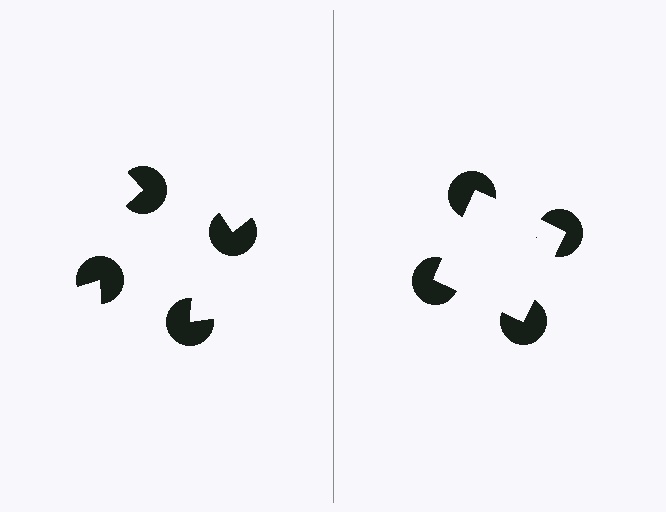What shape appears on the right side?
An illusory square.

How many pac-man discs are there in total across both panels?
8 — 4 on each side.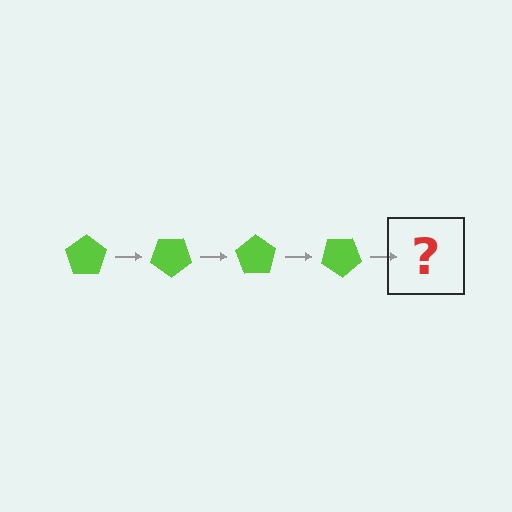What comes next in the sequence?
The next element should be a lime pentagon rotated 140 degrees.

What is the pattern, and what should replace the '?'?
The pattern is that the pentagon rotates 35 degrees each step. The '?' should be a lime pentagon rotated 140 degrees.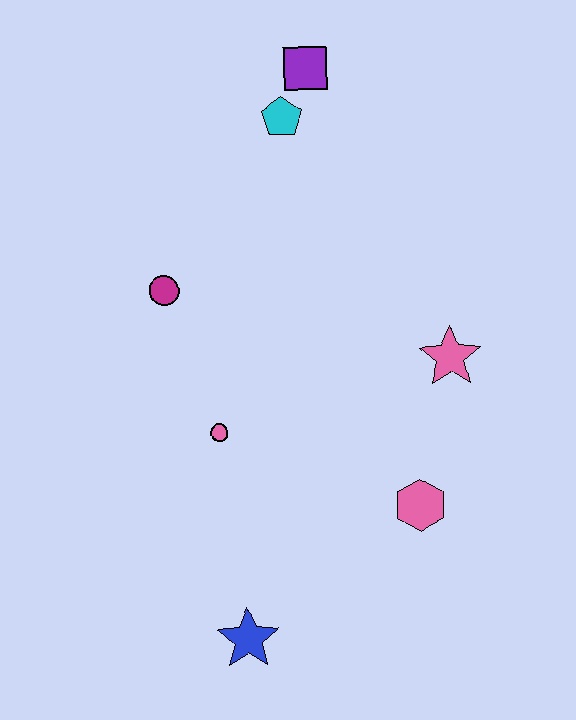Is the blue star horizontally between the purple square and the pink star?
No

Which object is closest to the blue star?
The pink circle is closest to the blue star.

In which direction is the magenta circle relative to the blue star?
The magenta circle is above the blue star.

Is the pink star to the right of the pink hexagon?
Yes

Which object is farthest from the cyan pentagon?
The blue star is farthest from the cyan pentagon.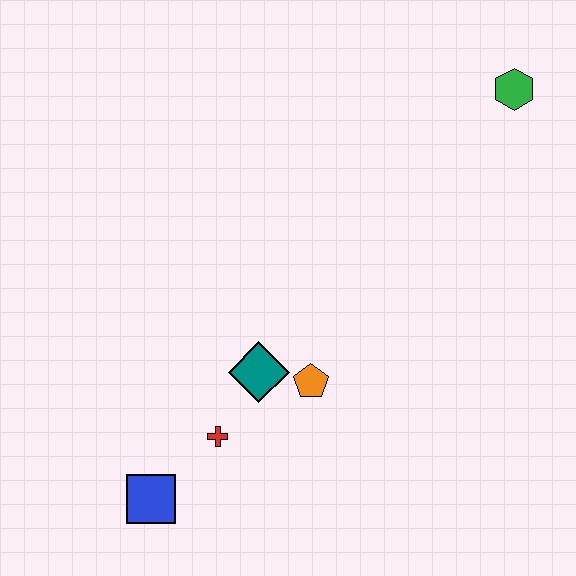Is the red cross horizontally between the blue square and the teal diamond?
Yes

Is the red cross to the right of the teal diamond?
No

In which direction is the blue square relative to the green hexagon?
The blue square is below the green hexagon.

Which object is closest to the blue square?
The red cross is closest to the blue square.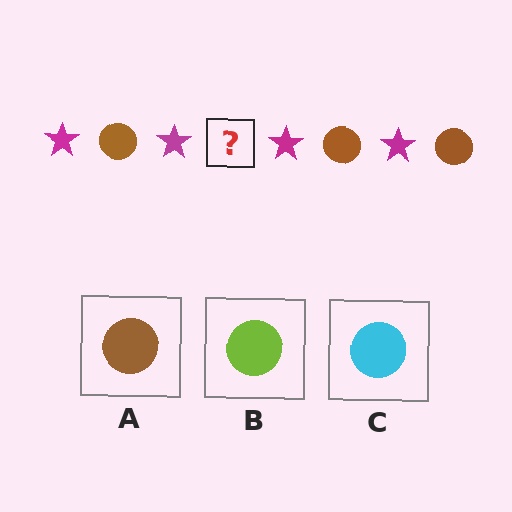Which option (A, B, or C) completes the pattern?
A.